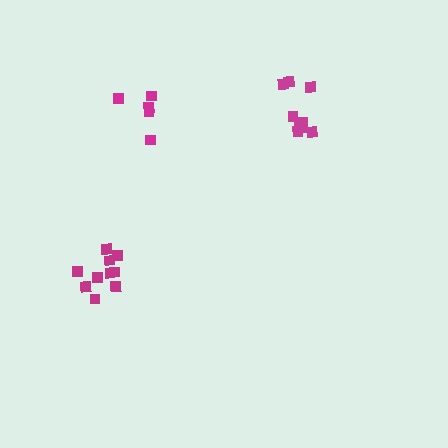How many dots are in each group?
Group 1: 10 dots, Group 2: 5 dots, Group 3: 10 dots (25 total).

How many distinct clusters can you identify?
There are 3 distinct clusters.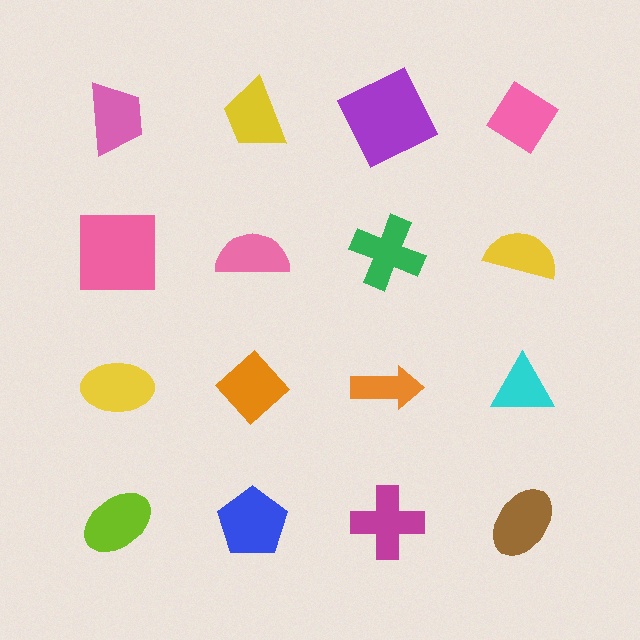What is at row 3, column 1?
A yellow ellipse.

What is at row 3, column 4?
A cyan triangle.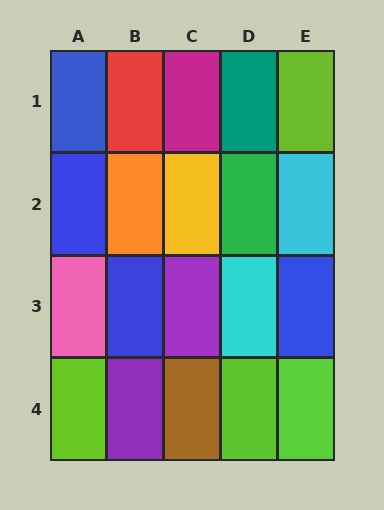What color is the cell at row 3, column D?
Cyan.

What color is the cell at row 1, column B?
Red.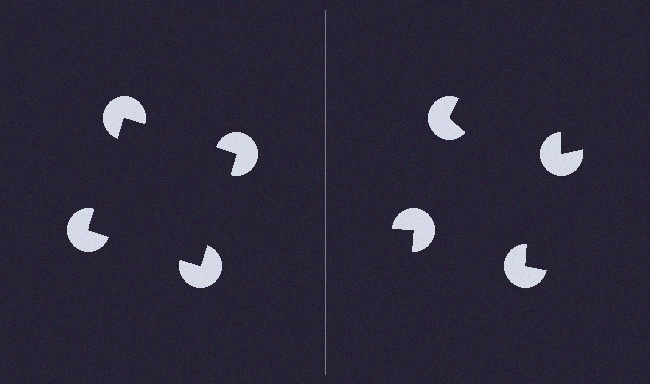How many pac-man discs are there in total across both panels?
8 — 4 on each side.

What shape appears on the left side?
An illusory square.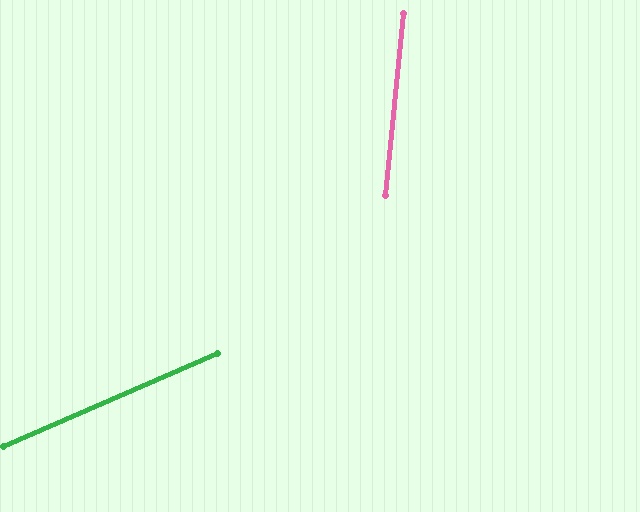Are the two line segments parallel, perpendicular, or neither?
Neither parallel nor perpendicular — they differ by about 61°.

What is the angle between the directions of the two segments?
Approximately 61 degrees.